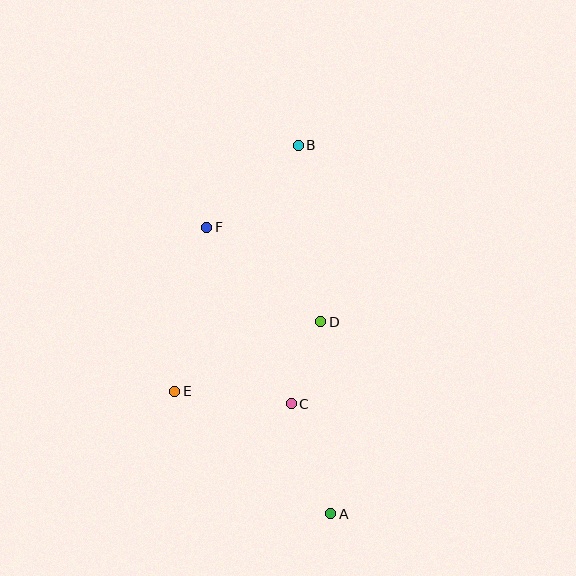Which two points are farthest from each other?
Points A and B are farthest from each other.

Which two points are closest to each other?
Points C and D are closest to each other.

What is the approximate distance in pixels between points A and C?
The distance between A and C is approximately 117 pixels.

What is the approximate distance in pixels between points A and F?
The distance between A and F is approximately 312 pixels.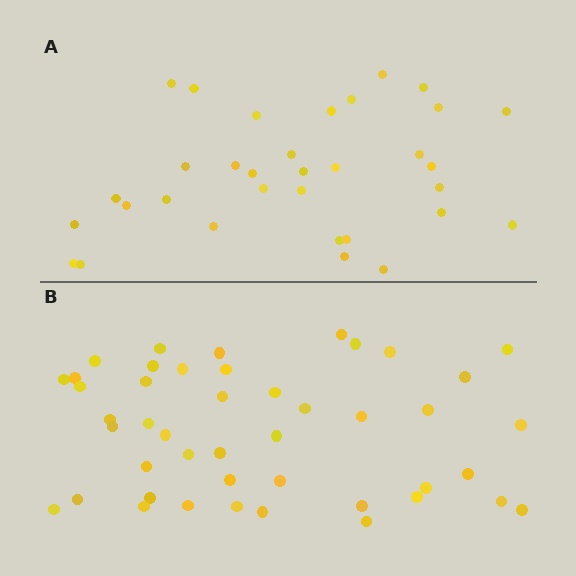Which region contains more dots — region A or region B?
Region B (the bottom region) has more dots.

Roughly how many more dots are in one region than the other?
Region B has roughly 12 or so more dots than region A.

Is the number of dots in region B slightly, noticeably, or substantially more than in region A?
Region B has noticeably more, but not dramatically so. The ratio is roughly 1.4 to 1.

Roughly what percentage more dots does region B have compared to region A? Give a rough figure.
About 35% more.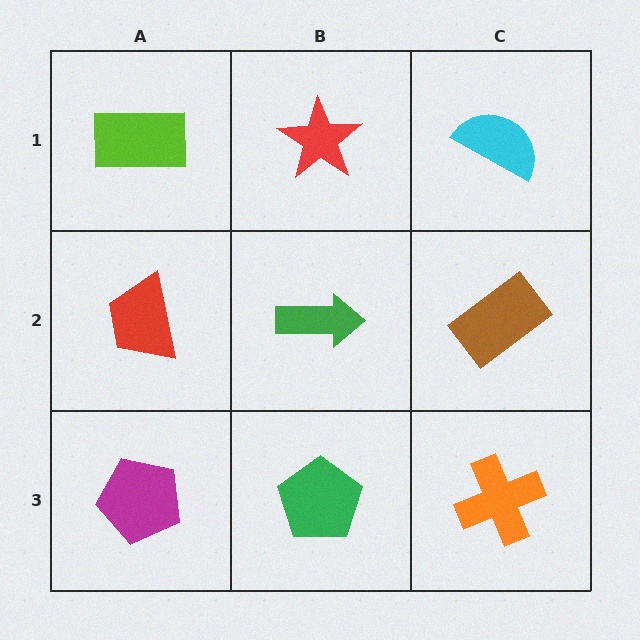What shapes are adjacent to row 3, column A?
A red trapezoid (row 2, column A), a green pentagon (row 3, column B).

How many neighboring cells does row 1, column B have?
3.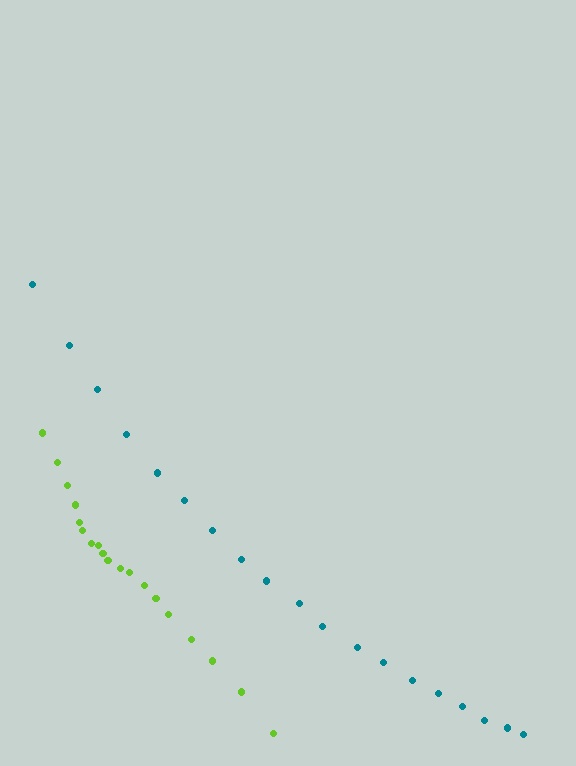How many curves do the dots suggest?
There are 2 distinct paths.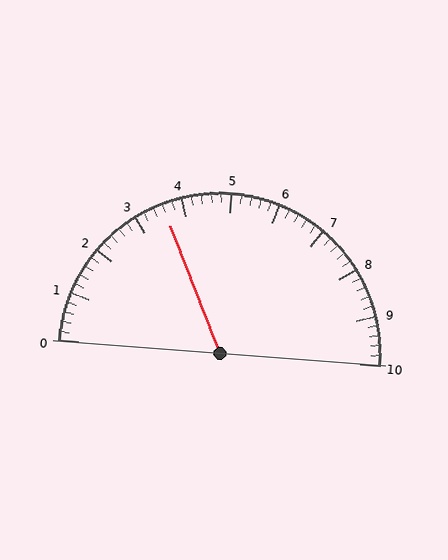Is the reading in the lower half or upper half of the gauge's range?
The reading is in the lower half of the range (0 to 10).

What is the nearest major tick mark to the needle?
The nearest major tick mark is 4.